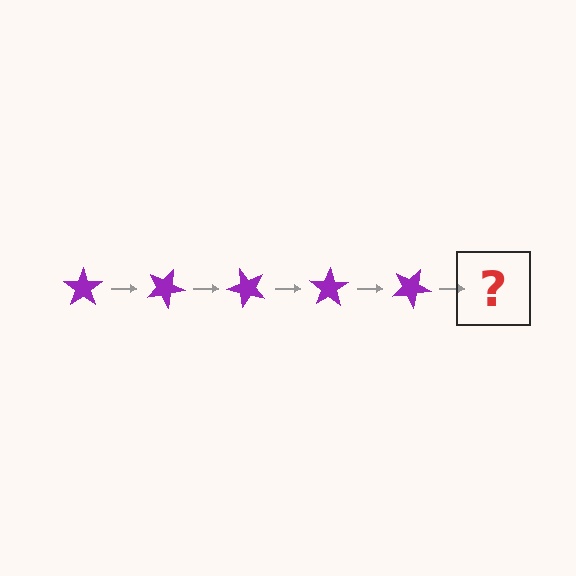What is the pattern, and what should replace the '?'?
The pattern is that the star rotates 25 degrees each step. The '?' should be a purple star rotated 125 degrees.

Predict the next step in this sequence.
The next step is a purple star rotated 125 degrees.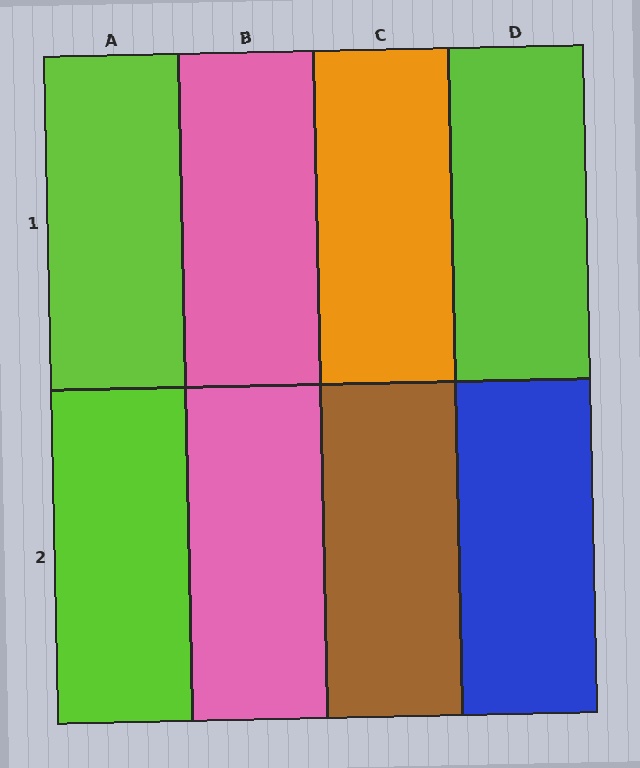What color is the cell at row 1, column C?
Orange.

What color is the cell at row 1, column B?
Pink.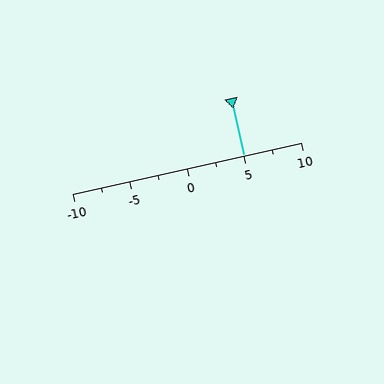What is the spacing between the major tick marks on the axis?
The major ticks are spaced 5 apart.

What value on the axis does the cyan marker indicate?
The marker indicates approximately 5.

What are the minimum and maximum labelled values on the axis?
The axis runs from -10 to 10.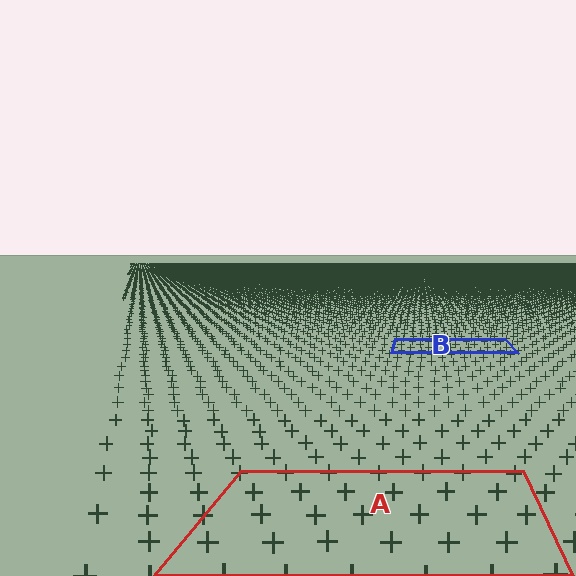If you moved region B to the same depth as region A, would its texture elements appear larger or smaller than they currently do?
They would appear larger. At a closer depth, the same texture elements are projected at a bigger on-screen size.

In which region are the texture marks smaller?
The texture marks are smaller in region B, because it is farther away.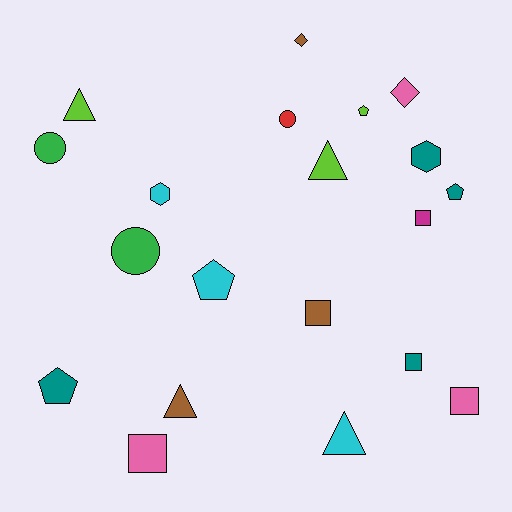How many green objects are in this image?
There are 2 green objects.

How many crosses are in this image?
There are no crosses.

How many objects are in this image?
There are 20 objects.